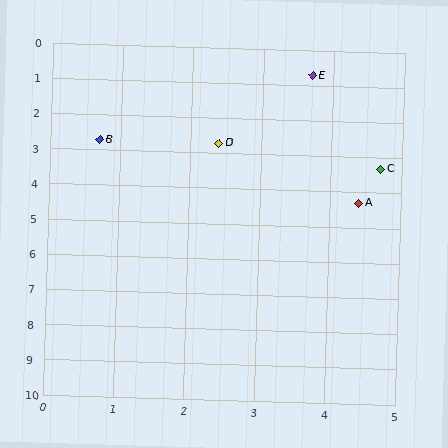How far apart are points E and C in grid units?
Points E and C are about 2.8 grid units apart.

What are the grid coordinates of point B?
Point B is at approximately (0.7, 2.7).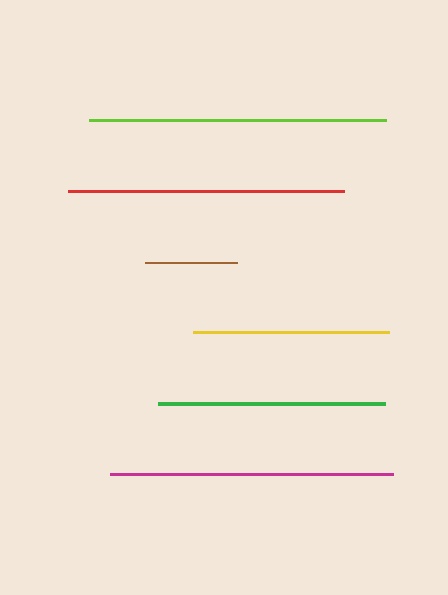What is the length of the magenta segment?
The magenta segment is approximately 283 pixels long.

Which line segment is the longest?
The lime line is the longest at approximately 297 pixels.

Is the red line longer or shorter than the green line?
The red line is longer than the green line.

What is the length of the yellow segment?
The yellow segment is approximately 196 pixels long.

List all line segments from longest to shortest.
From longest to shortest: lime, magenta, red, green, yellow, brown.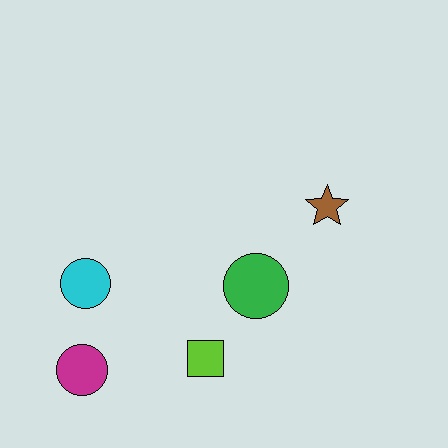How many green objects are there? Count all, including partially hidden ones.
There is 1 green object.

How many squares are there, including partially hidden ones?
There is 1 square.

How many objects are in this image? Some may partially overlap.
There are 5 objects.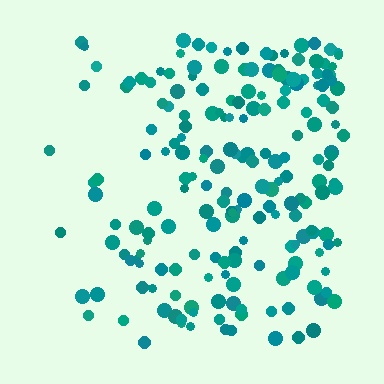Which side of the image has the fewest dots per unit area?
The left.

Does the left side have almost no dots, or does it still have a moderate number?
Still a moderate number, just noticeably fewer than the right.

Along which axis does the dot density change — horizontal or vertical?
Horizontal.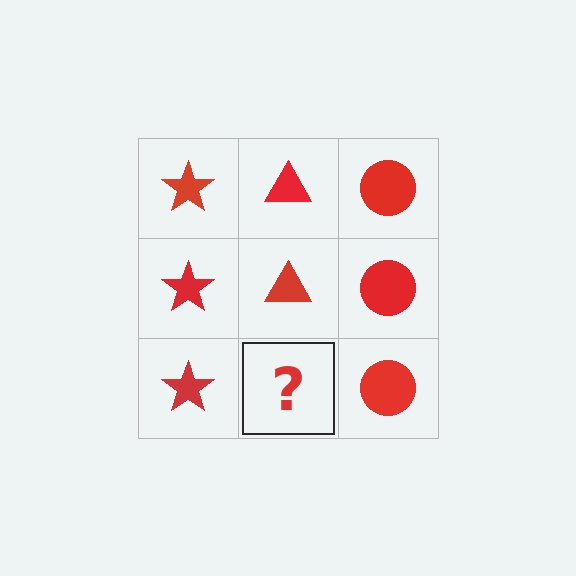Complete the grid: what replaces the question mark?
The question mark should be replaced with a red triangle.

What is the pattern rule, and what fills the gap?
The rule is that each column has a consistent shape. The gap should be filled with a red triangle.